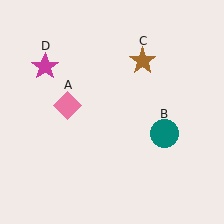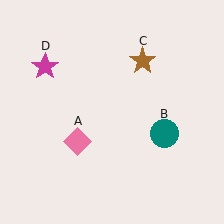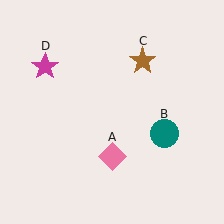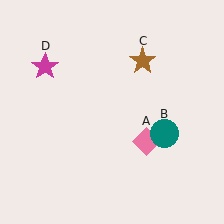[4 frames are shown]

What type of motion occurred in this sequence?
The pink diamond (object A) rotated counterclockwise around the center of the scene.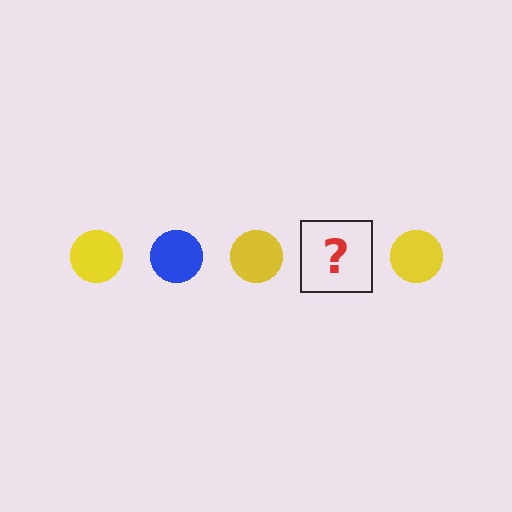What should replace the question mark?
The question mark should be replaced with a blue circle.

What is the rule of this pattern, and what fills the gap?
The rule is that the pattern cycles through yellow, blue circles. The gap should be filled with a blue circle.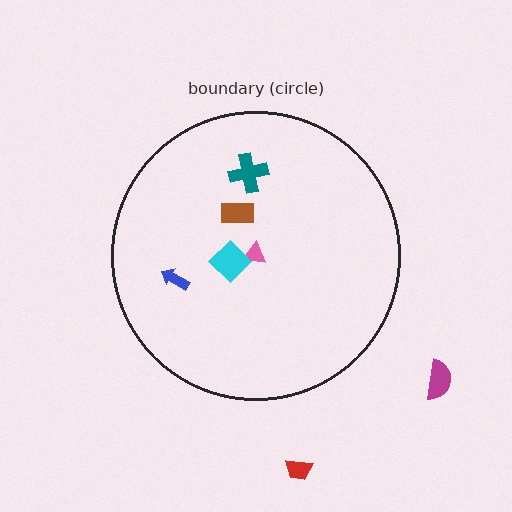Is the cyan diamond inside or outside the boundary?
Inside.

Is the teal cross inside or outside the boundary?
Inside.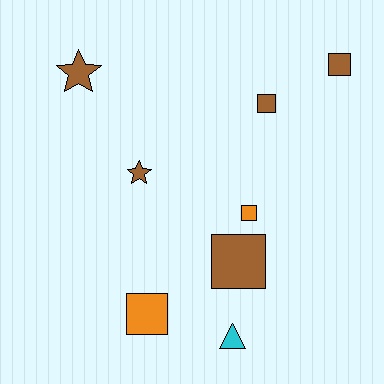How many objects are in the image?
There are 8 objects.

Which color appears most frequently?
Brown, with 5 objects.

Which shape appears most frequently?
Square, with 5 objects.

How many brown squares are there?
There are 3 brown squares.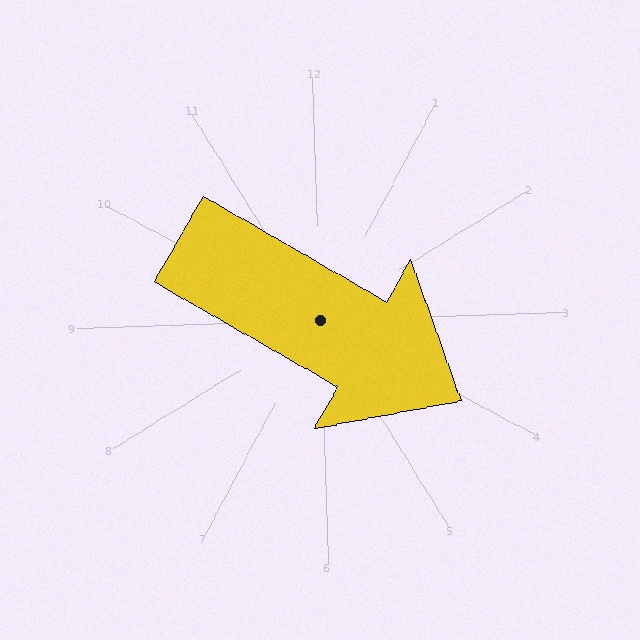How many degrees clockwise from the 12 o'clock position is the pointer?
Approximately 122 degrees.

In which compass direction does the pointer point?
Southeast.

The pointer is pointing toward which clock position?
Roughly 4 o'clock.